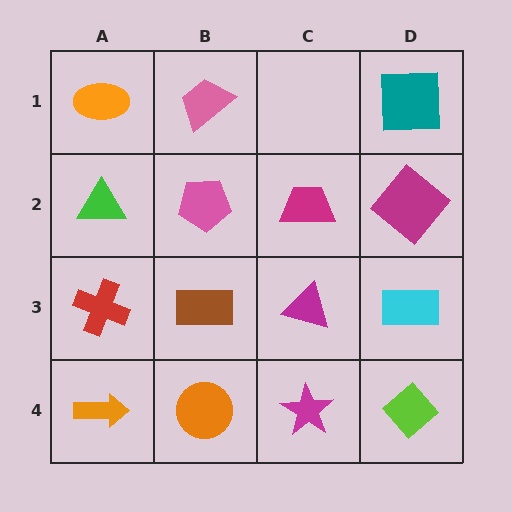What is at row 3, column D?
A cyan rectangle.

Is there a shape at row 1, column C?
No, that cell is empty.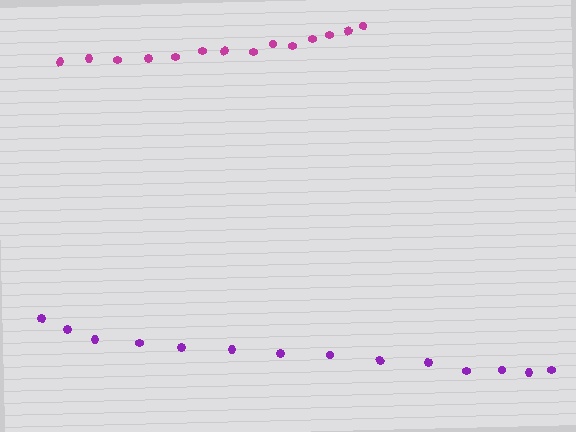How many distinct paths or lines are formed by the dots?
There are 2 distinct paths.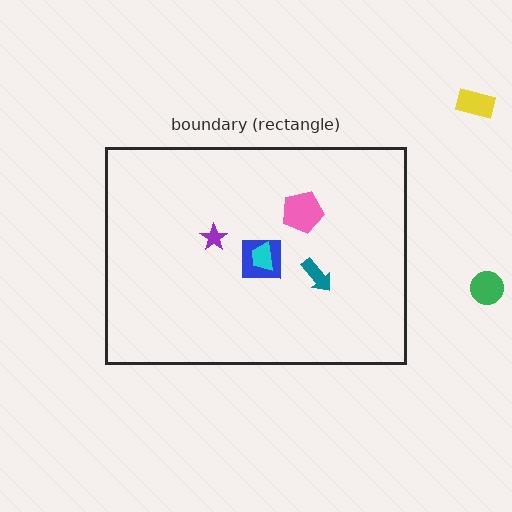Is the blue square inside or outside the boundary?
Inside.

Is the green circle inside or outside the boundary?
Outside.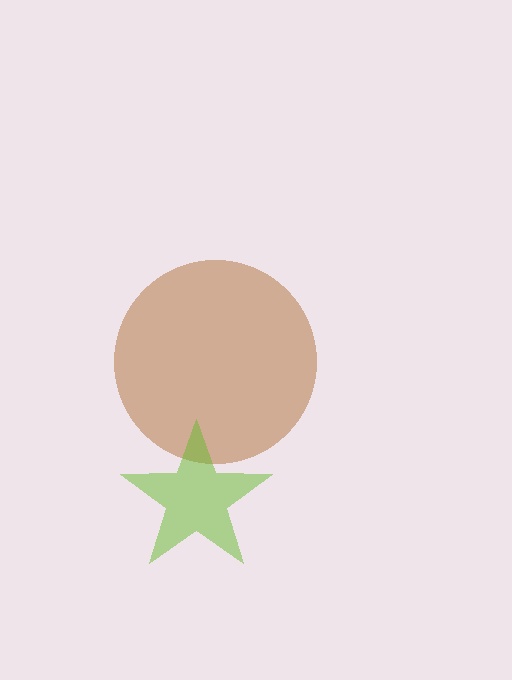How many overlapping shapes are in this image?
There are 2 overlapping shapes in the image.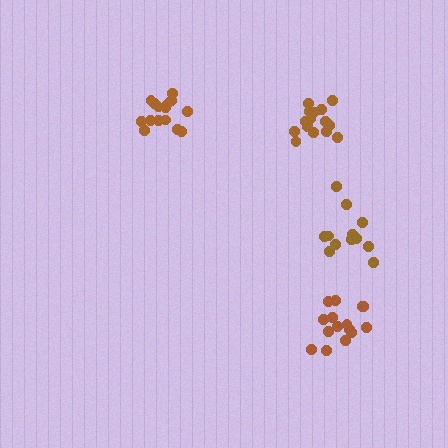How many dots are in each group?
Group 1: 16 dots, Group 2: 12 dots, Group 3: 15 dots, Group 4: 15 dots (58 total).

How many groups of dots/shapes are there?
There are 4 groups.